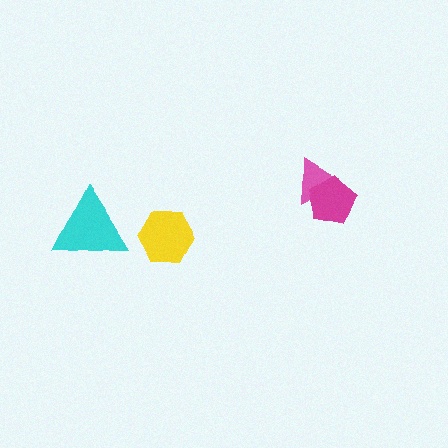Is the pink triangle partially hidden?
Yes, it is partially covered by another shape.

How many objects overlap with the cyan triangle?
0 objects overlap with the cyan triangle.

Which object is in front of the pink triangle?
The magenta pentagon is in front of the pink triangle.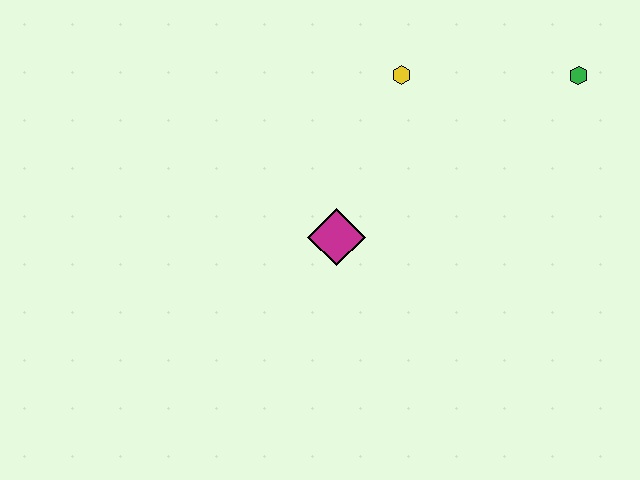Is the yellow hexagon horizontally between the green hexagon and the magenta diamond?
Yes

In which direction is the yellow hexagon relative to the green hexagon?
The yellow hexagon is to the left of the green hexagon.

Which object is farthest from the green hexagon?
The magenta diamond is farthest from the green hexagon.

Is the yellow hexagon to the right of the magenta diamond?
Yes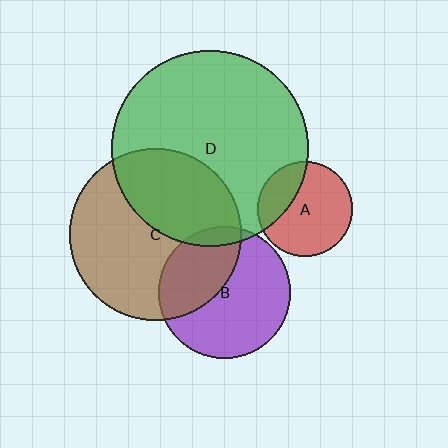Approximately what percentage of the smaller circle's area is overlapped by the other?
Approximately 40%.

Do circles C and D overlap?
Yes.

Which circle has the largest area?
Circle D (green).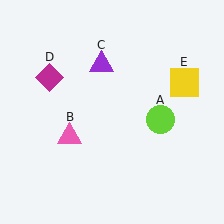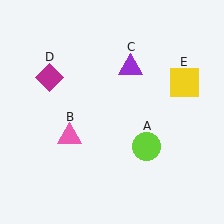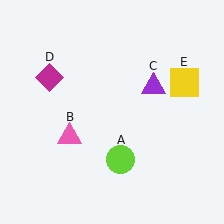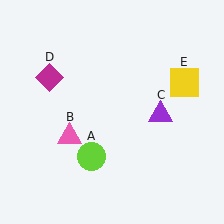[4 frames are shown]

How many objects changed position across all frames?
2 objects changed position: lime circle (object A), purple triangle (object C).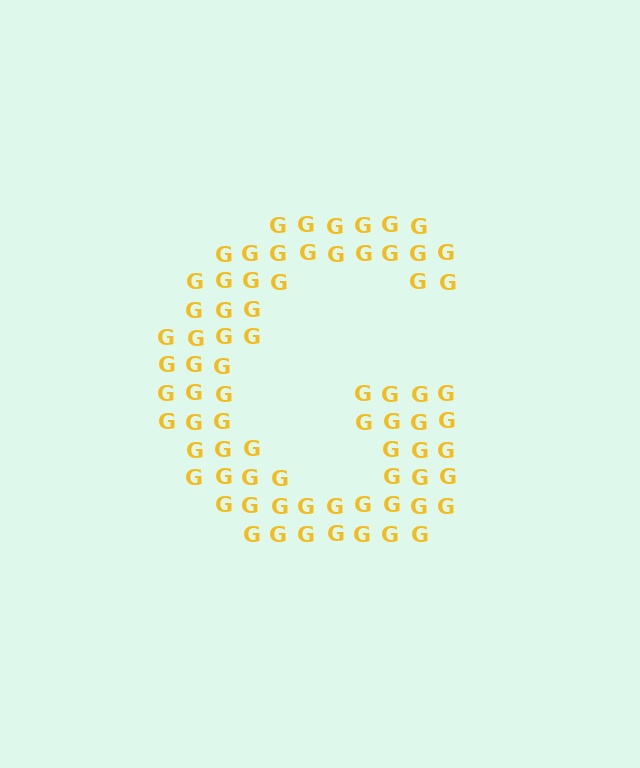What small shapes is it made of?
It is made of small letter G's.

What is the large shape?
The large shape is the letter G.